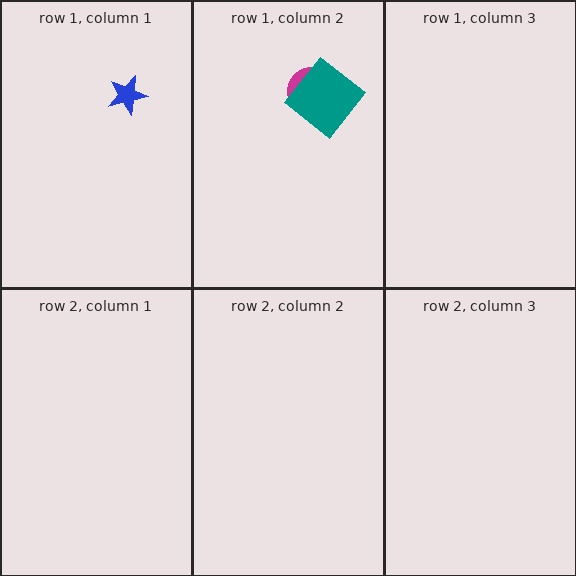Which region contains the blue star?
The row 1, column 1 region.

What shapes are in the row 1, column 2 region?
The magenta circle, the teal diamond.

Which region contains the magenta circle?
The row 1, column 2 region.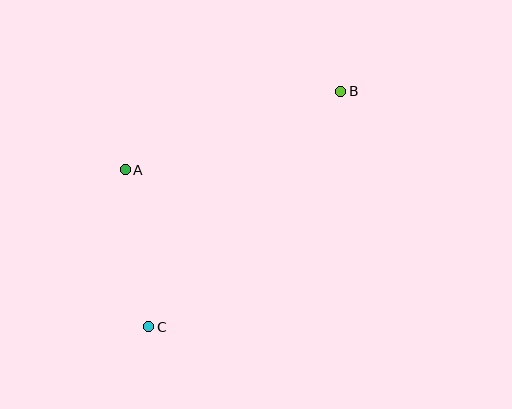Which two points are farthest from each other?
Points B and C are farthest from each other.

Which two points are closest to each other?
Points A and C are closest to each other.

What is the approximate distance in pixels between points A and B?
The distance between A and B is approximately 230 pixels.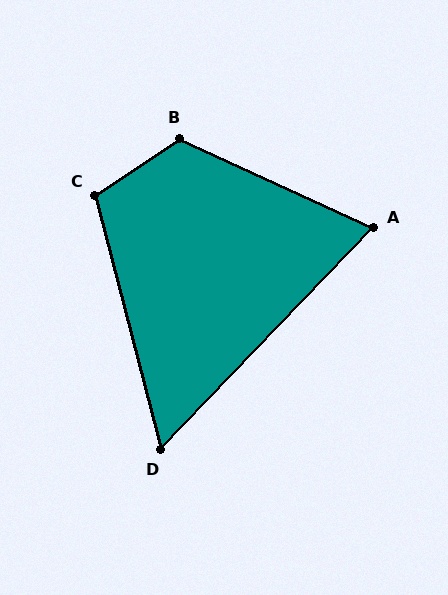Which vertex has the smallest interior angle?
D, at approximately 58 degrees.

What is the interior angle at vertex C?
Approximately 109 degrees (obtuse).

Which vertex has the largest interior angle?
B, at approximately 122 degrees.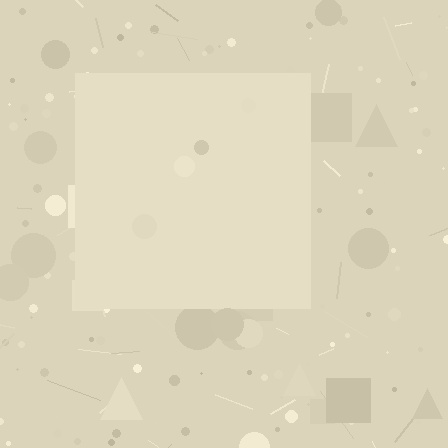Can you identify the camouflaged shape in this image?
The camouflaged shape is a square.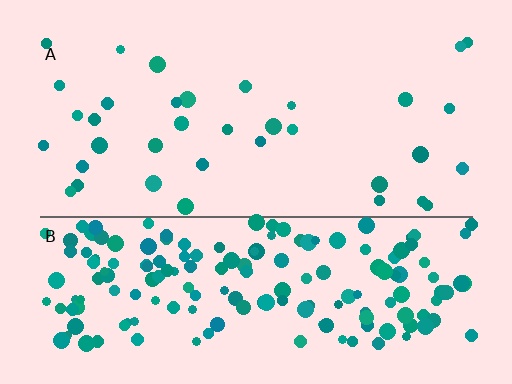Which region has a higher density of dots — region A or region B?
B (the bottom).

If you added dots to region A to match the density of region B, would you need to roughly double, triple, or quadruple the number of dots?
Approximately quadruple.